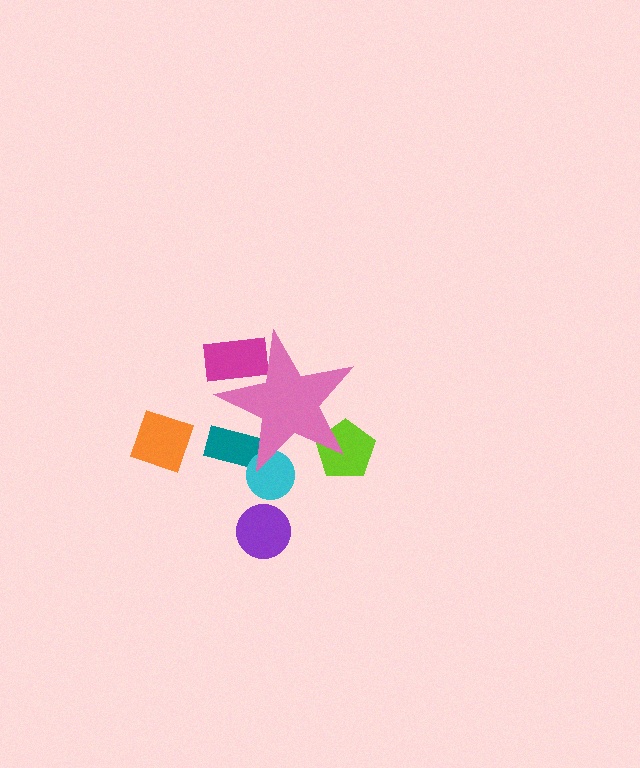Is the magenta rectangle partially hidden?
Yes, the magenta rectangle is partially hidden behind the pink star.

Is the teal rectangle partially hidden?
Yes, the teal rectangle is partially hidden behind the pink star.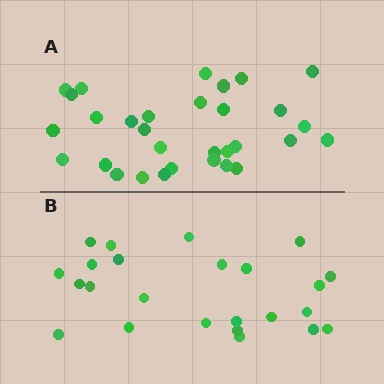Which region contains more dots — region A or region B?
Region A (the top region) has more dots.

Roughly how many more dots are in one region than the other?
Region A has roughly 8 or so more dots than region B.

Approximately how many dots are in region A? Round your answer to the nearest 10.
About 30 dots. (The exact count is 31, which rounds to 30.)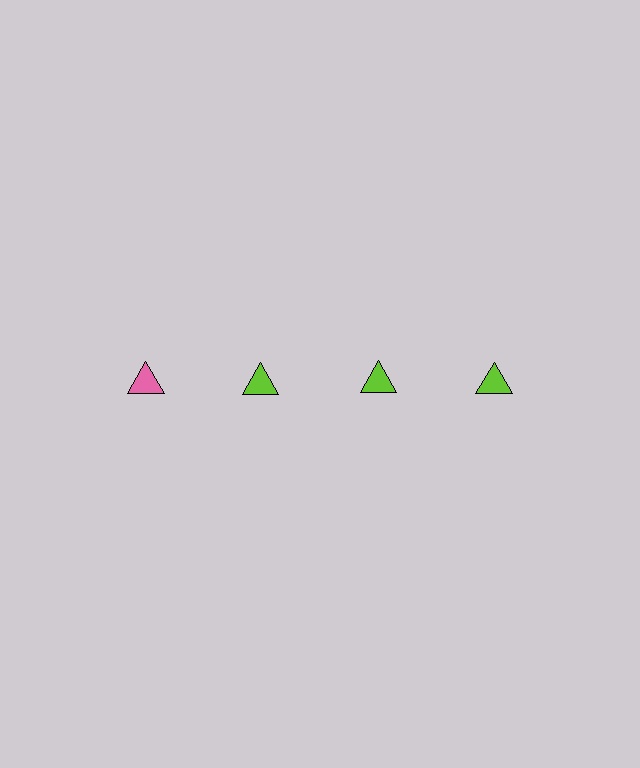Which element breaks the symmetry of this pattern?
The pink triangle in the top row, leftmost column breaks the symmetry. All other shapes are lime triangles.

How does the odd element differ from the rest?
It has a different color: pink instead of lime.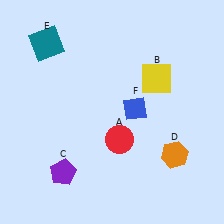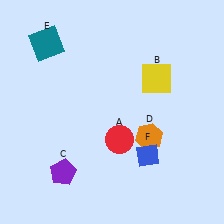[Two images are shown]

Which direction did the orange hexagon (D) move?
The orange hexagon (D) moved left.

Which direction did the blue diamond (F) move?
The blue diamond (F) moved down.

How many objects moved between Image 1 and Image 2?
2 objects moved between the two images.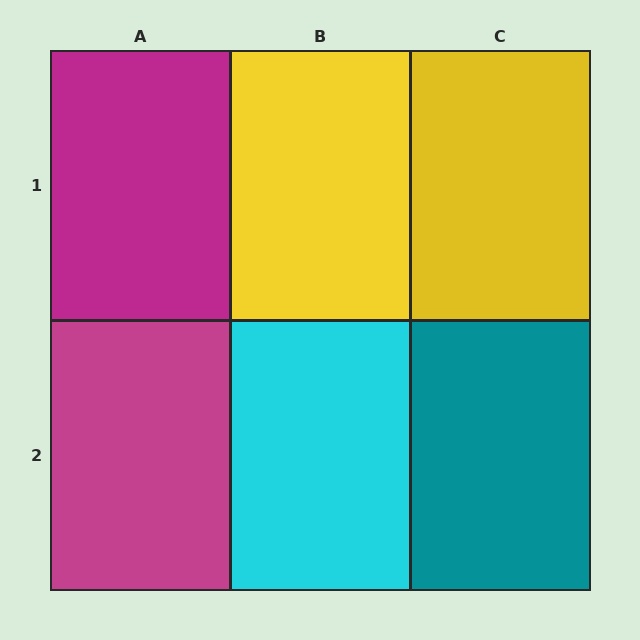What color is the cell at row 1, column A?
Magenta.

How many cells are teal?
1 cell is teal.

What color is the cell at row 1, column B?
Yellow.